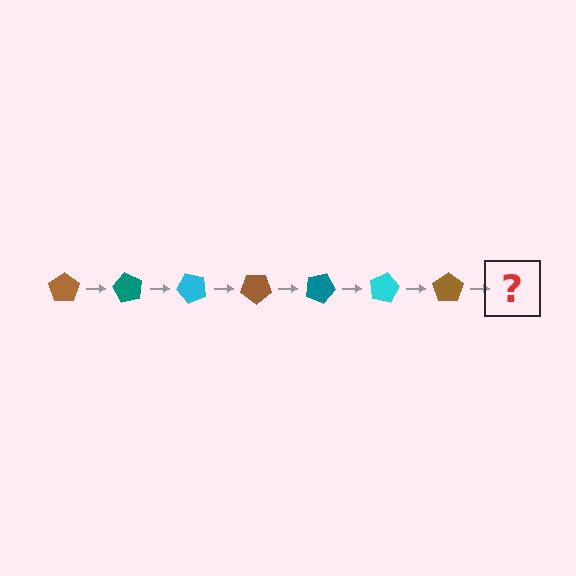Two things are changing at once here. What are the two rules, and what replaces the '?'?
The two rules are that it rotates 60 degrees each step and the color cycles through brown, teal, and cyan. The '?' should be a teal pentagon, rotated 420 degrees from the start.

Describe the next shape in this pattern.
It should be a teal pentagon, rotated 420 degrees from the start.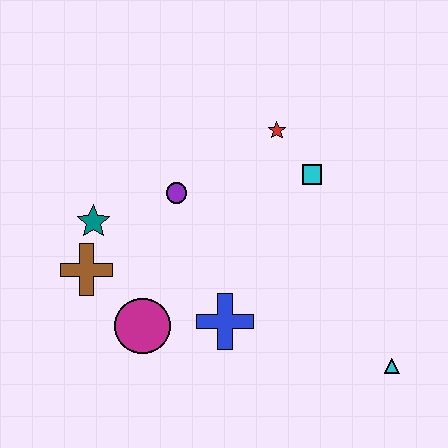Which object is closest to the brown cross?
The teal star is closest to the brown cross.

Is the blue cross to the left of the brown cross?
No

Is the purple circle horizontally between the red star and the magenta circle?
Yes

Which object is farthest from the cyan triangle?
The teal star is farthest from the cyan triangle.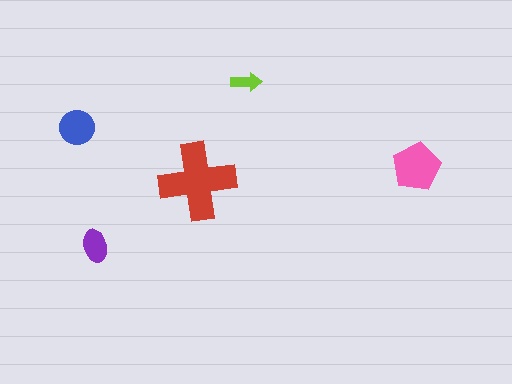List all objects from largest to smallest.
The red cross, the pink pentagon, the blue circle, the purple ellipse, the lime arrow.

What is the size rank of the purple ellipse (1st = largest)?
4th.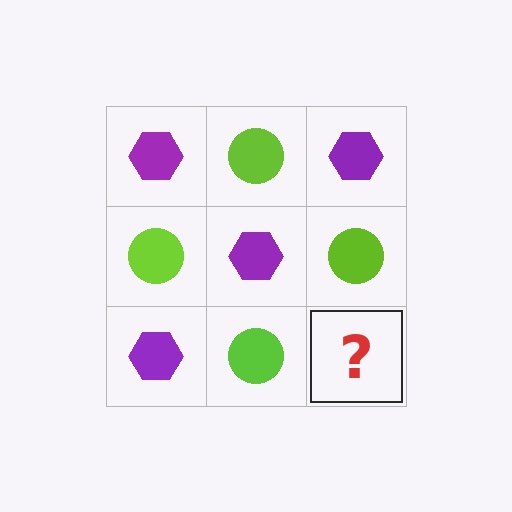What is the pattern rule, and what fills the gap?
The rule is that it alternates purple hexagon and lime circle in a checkerboard pattern. The gap should be filled with a purple hexagon.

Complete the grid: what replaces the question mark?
The question mark should be replaced with a purple hexagon.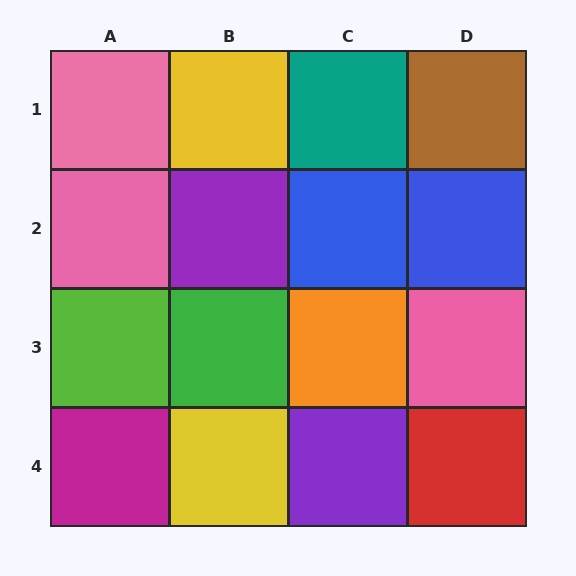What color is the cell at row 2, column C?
Blue.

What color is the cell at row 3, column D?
Pink.